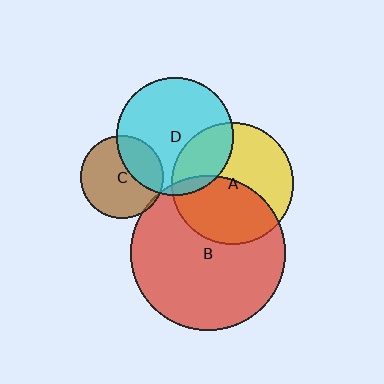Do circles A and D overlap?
Yes.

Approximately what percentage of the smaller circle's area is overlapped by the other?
Approximately 25%.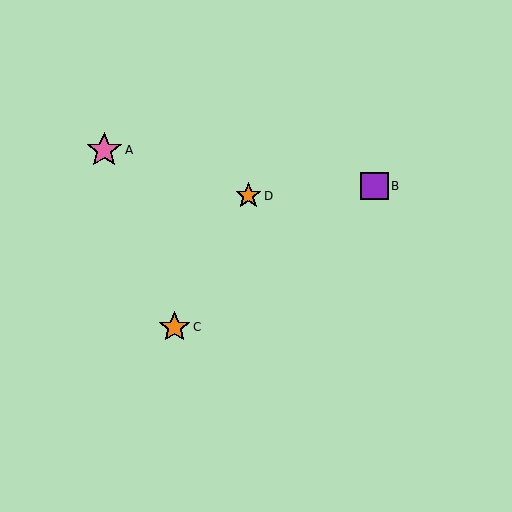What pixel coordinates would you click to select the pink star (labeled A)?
Click at (104, 150) to select the pink star A.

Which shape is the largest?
The pink star (labeled A) is the largest.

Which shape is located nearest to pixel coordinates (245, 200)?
The orange star (labeled D) at (248, 196) is nearest to that location.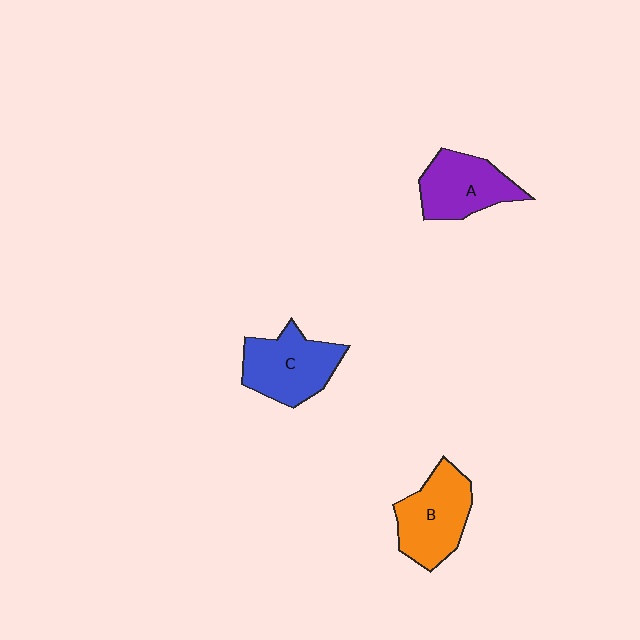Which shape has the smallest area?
Shape A (purple).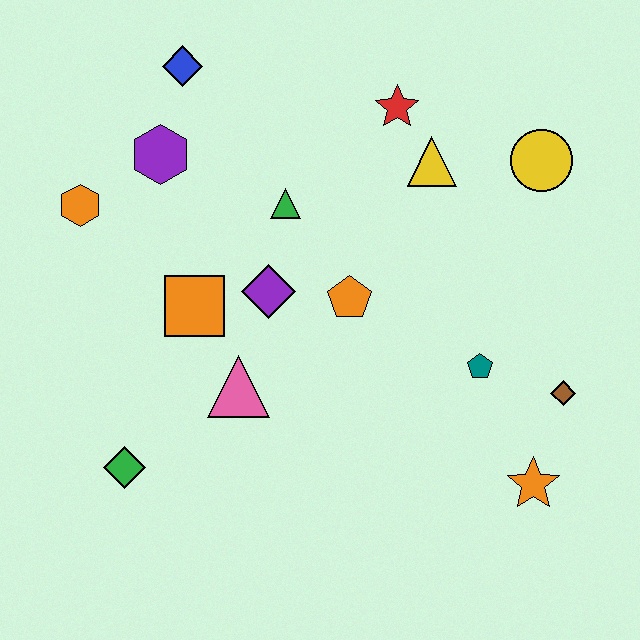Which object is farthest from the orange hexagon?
The orange star is farthest from the orange hexagon.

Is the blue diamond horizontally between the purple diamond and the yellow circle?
No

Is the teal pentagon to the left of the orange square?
No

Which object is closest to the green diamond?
The pink triangle is closest to the green diamond.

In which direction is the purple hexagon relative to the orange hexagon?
The purple hexagon is to the right of the orange hexagon.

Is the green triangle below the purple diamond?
No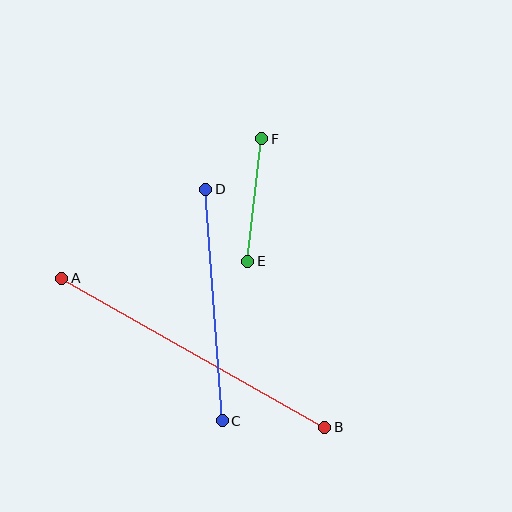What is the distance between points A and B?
The distance is approximately 302 pixels.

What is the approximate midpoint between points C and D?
The midpoint is at approximately (214, 305) pixels.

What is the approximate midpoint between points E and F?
The midpoint is at approximately (255, 200) pixels.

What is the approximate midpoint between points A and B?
The midpoint is at approximately (193, 353) pixels.